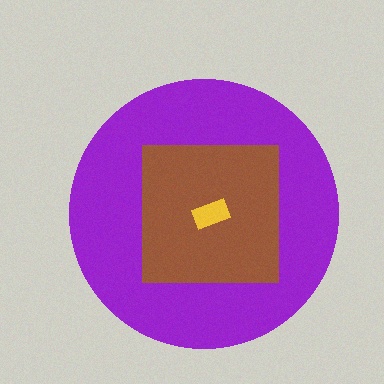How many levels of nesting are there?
3.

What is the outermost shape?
The purple circle.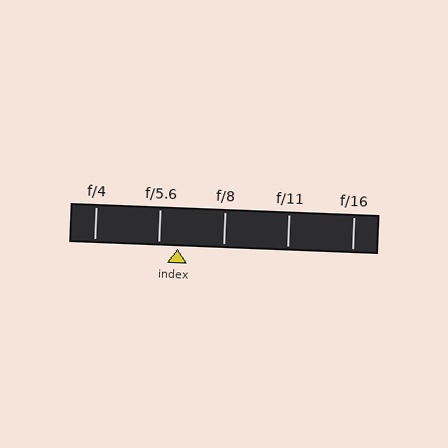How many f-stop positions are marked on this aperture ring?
There are 5 f-stop positions marked.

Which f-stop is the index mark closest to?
The index mark is closest to f/5.6.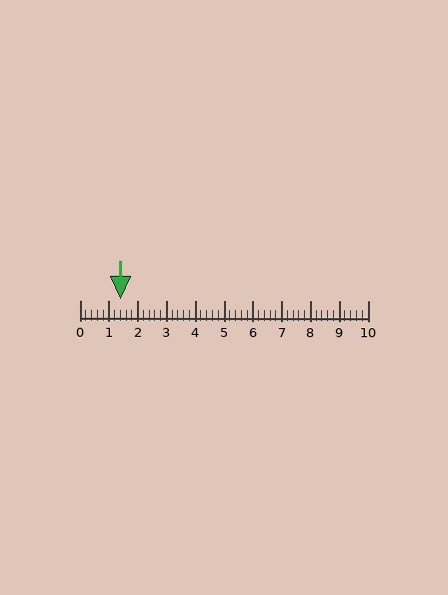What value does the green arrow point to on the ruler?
The green arrow points to approximately 1.4.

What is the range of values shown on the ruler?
The ruler shows values from 0 to 10.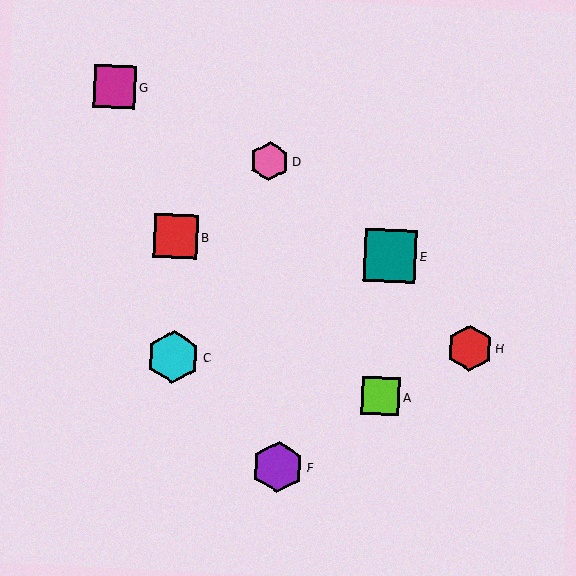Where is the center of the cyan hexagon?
The center of the cyan hexagon is at (173, 357).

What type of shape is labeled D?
Shape D is a pink hexagon.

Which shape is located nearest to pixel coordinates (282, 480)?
The purple hexagon (labeled F) at (278, 467) is nearest to that location.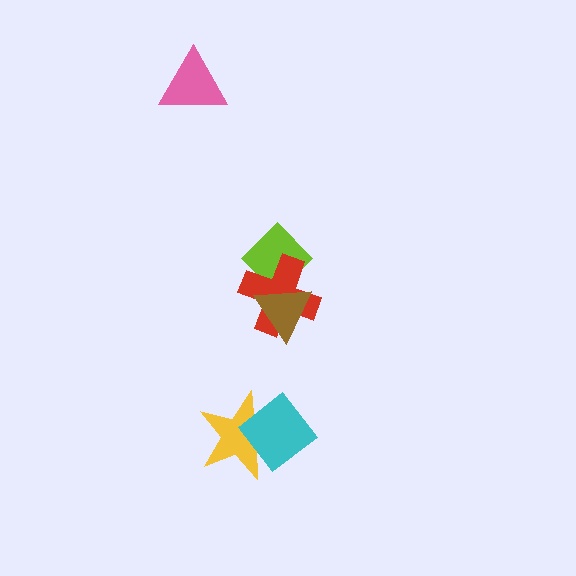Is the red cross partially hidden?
Yes, it is partially covered by another shape.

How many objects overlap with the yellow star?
1 object overlaps with the yellow star.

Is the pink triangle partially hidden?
No, no other shape covers it.